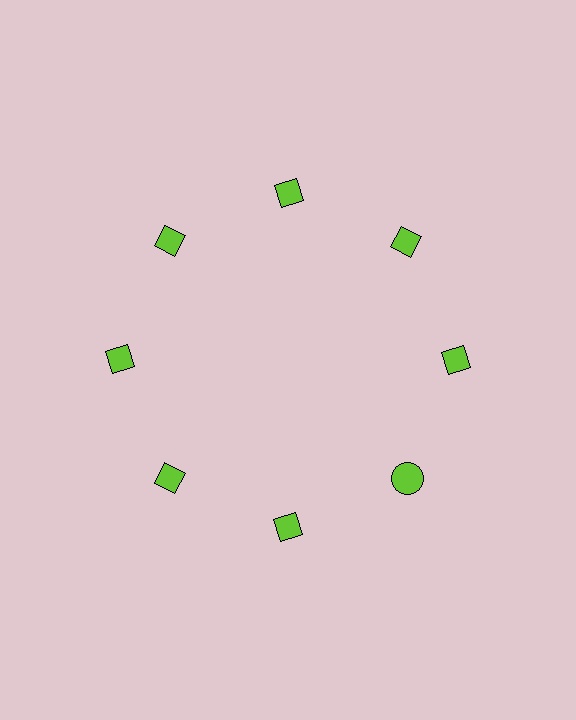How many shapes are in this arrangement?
There are 8 shapes arranged in a ring pattern.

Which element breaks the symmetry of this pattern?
The lime circle at roughly the 4 o'clock position breaks the symmetry. All other shapes are lime diamonds.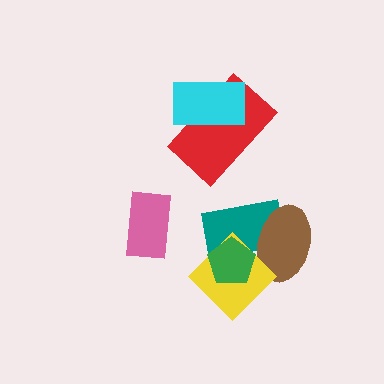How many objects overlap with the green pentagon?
3 objects overlap with the green pentagon.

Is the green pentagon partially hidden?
No, no other shape covers it.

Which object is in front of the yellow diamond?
The green pentagon is in front of the yellow diamond.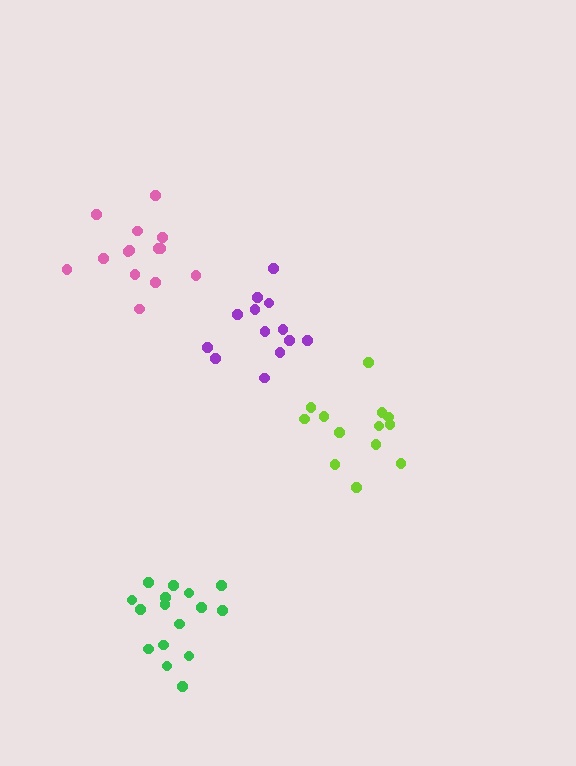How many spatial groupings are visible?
There are 4 spatial groupings.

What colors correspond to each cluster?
The clusters are colored: purple, green, lime, pink.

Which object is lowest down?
The green cluster is bottommost.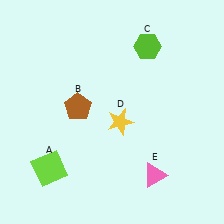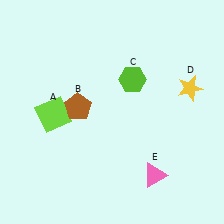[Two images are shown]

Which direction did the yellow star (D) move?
The yellow star (D) moved right.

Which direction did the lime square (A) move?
The lime square (A) moved up.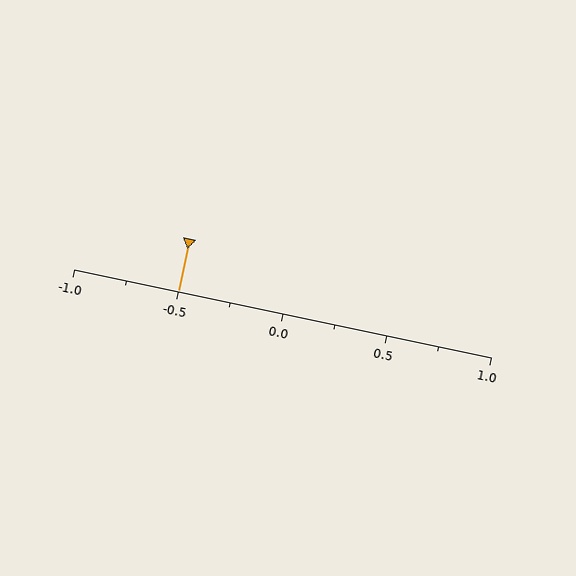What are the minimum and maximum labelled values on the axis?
The axis runs from -1.0 to 1.0.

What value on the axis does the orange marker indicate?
The marker indicates approximately -0.5.